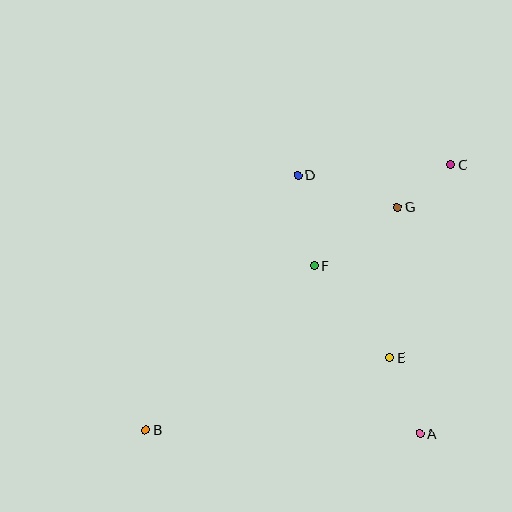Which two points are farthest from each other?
Points B and C are farthest from each other.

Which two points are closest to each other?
Points C and G are closest to each other.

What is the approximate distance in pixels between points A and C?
The distance between A and C is approximately 271 pixels.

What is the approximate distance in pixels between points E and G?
The distance between E and G is approximately 150 pixels.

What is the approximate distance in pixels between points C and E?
The distance between C and E is approximately 202 pixels.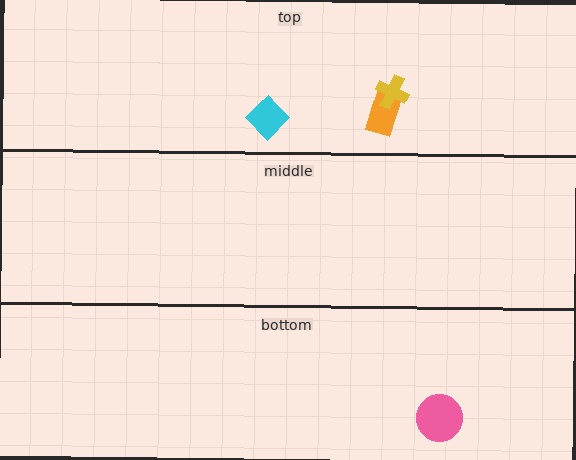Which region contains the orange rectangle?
The top region.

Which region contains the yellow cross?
The top region.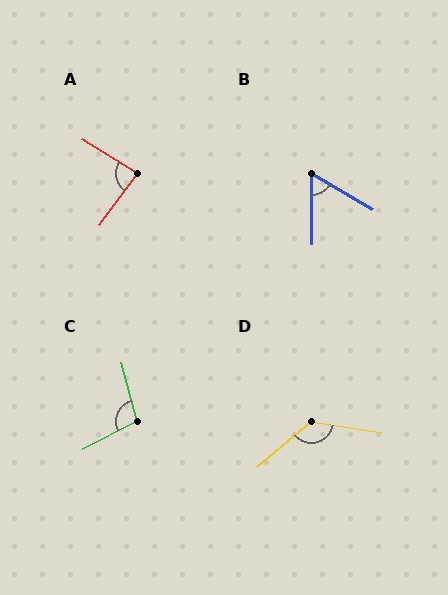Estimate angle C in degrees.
Approximately 103 degrees.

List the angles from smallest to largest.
B (60°), A (85°), C (103°), D (130°).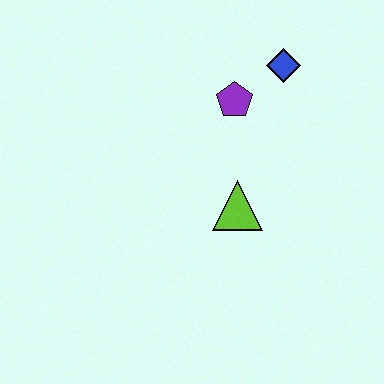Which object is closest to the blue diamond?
The purple pentagon is closest to the blue diamond.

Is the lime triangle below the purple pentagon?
Yes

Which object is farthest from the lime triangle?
The blue diamond is farthest from the lime triangle.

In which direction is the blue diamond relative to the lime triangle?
The blue diamond is above the lime triangle.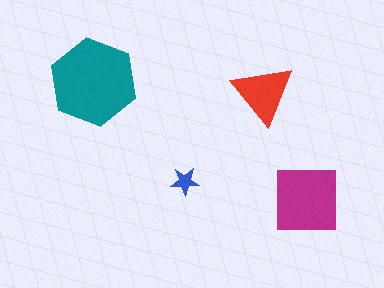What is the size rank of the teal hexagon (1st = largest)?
1st.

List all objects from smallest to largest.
The blue star, the red triangle, the magenta square, the teal hexagon.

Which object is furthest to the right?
The magenta square is rightmost.